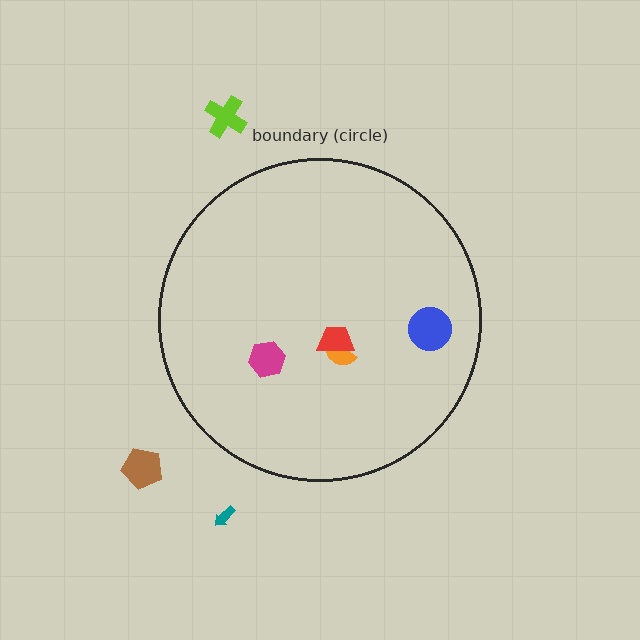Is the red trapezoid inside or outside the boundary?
Inside.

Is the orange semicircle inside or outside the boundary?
Inside.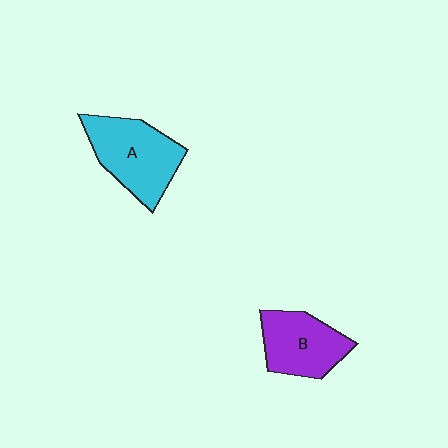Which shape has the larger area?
Shape A (cyan).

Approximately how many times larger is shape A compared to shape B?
Approximately 1.2 times.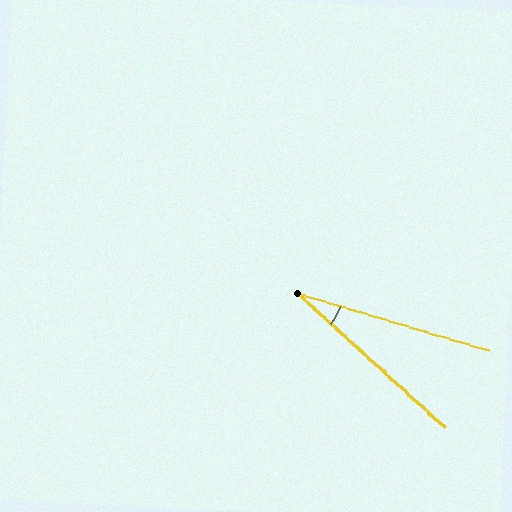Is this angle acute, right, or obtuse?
It is acute.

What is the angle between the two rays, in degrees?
Approximately 26 degrees.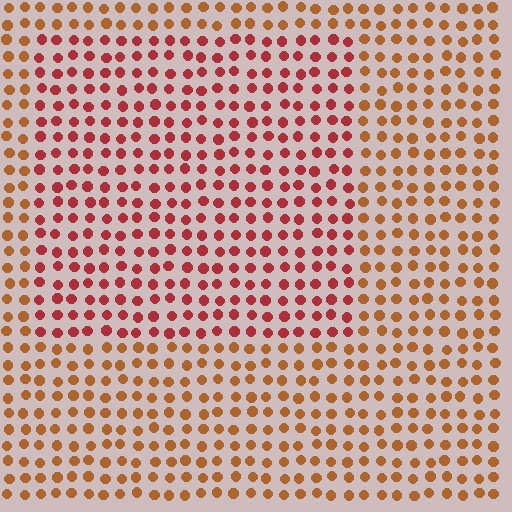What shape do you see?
I see a rectangle.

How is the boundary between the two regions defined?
The boundary is defined purely by a slight shift in hue (about 32 degrees). Spacing, size, and orientation are identical on both sides.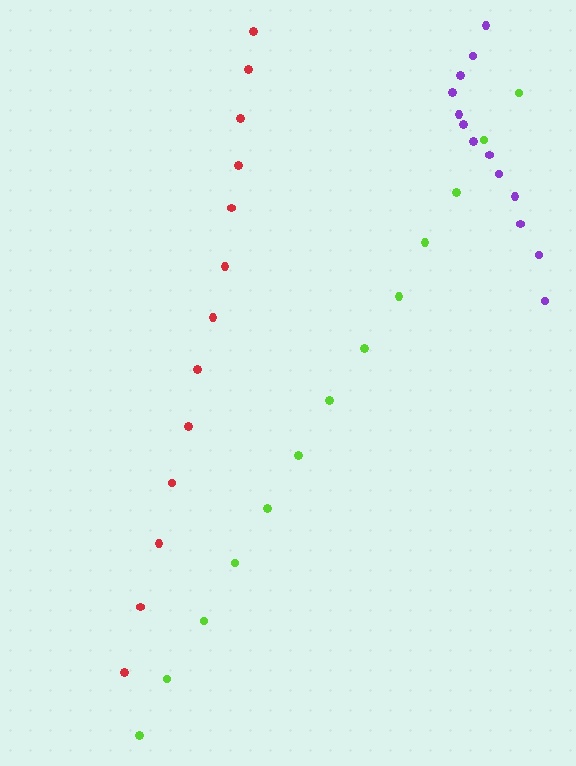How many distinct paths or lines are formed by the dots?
There are 3 distinct paths.